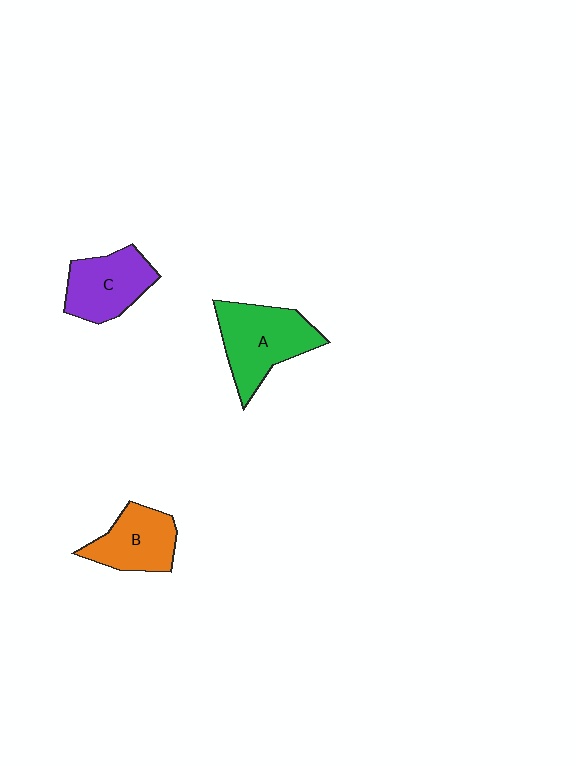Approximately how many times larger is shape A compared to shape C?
Approximately 1.3 times.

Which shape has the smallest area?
Shape B (orange).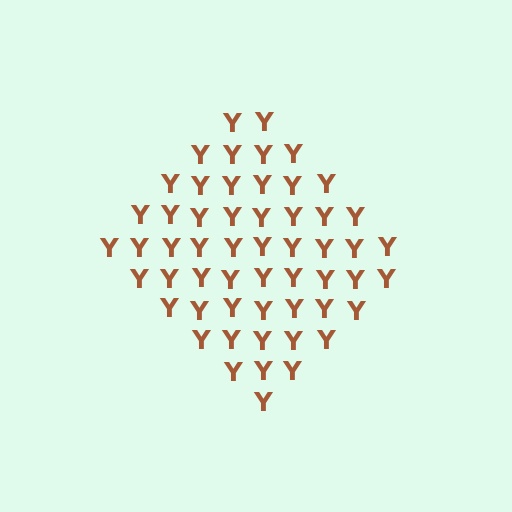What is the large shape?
The large shape is a diamond.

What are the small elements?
The small elements are letter Y's.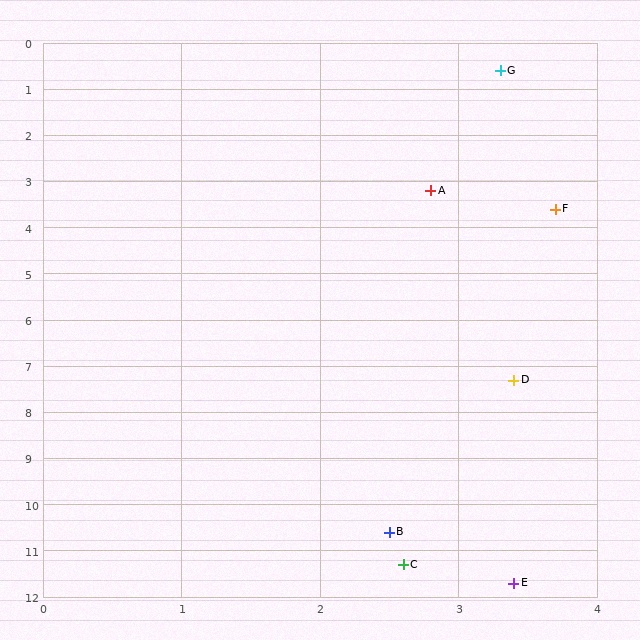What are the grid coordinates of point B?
Point B is at approximately (2.5, 10.6).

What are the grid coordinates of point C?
Point C is at approximately (2.6, 11.3).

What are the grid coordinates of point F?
Point F is at approximately (3.7, 3.6).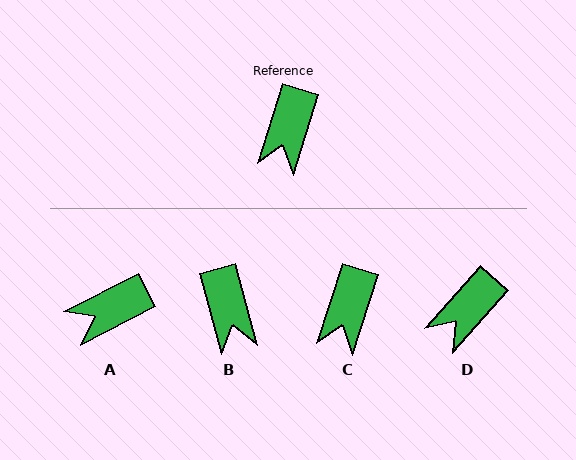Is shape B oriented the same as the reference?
No, it is off by about 33 degrees.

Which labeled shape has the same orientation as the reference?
C.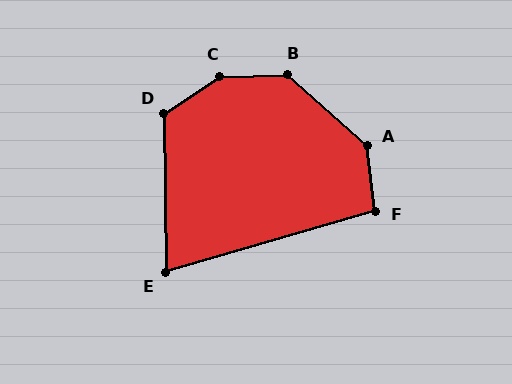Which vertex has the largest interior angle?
C, at approximately 148 degrees.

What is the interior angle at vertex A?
Approximately 138 degrees (obtuse).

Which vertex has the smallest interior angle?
E, at approximately 74 degrees.